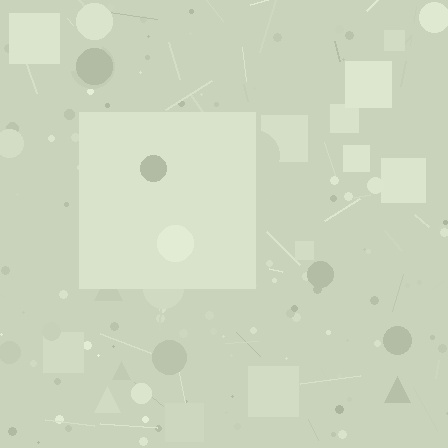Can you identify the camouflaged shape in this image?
The camouflaged shape is a square.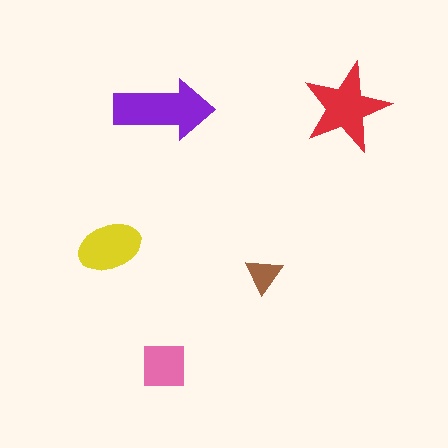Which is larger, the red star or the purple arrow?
The purple arrow.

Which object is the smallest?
The brown triangle.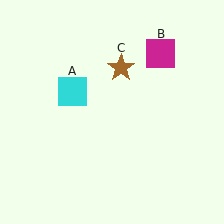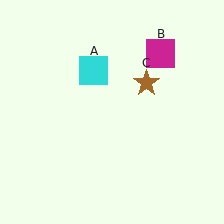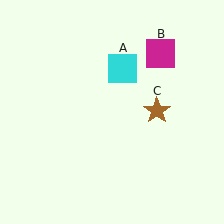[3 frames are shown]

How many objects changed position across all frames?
2 objects changed position: cyan square (object A), brown star (object C).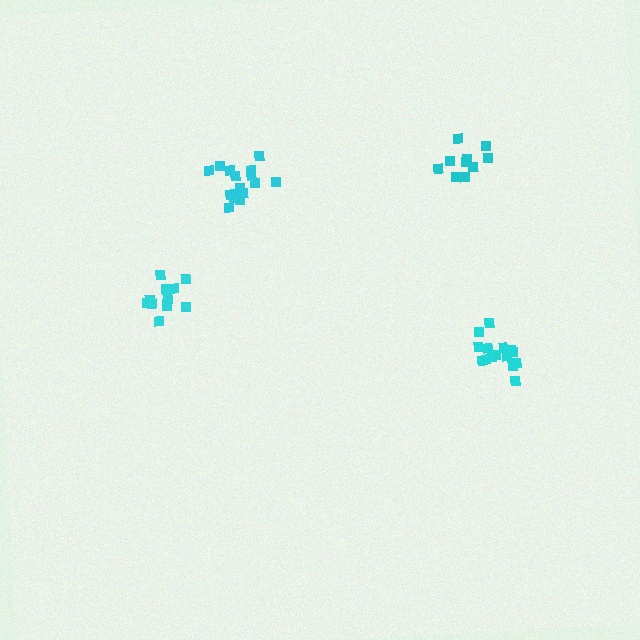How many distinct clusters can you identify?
There are 4 distinct clusters.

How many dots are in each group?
Group 1: 16 dots, Group 2: 12 dots, Group 3: 15 dots, Group 4: 10 dots (53 total).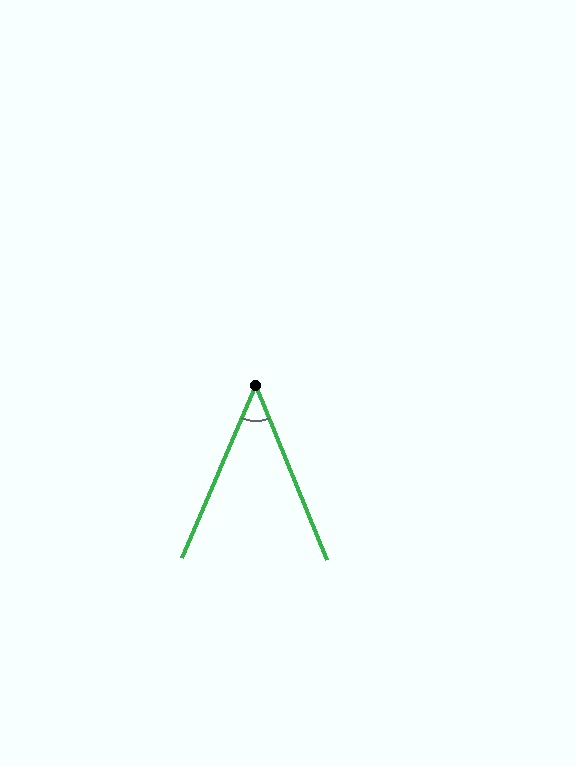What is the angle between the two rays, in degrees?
Approximately 46 degrees.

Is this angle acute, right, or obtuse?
It is acute.